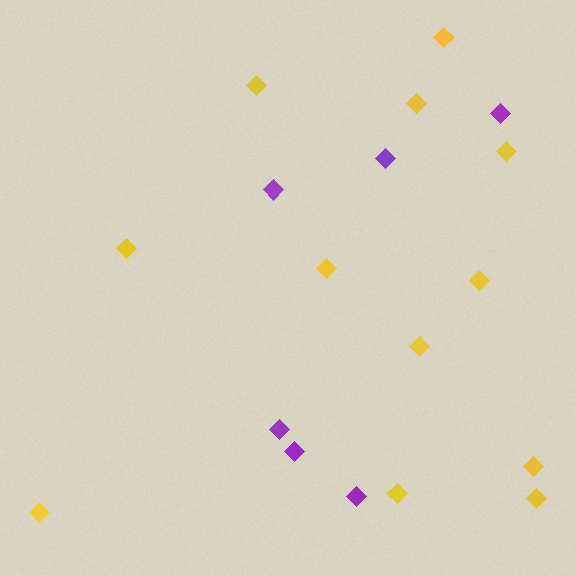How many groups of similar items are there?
There are 2 groups: one group of yellow diamonds (12) and one group of purple diamonds (6).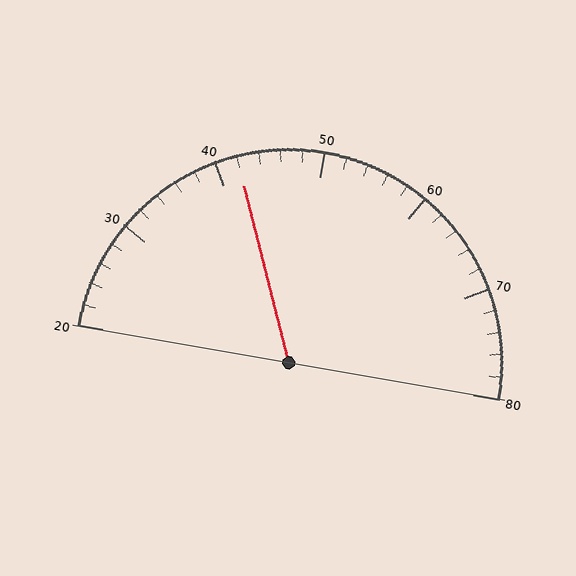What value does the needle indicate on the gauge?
The needle indicates approximately 42.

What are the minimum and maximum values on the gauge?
The gauge ranges from 20 to 80.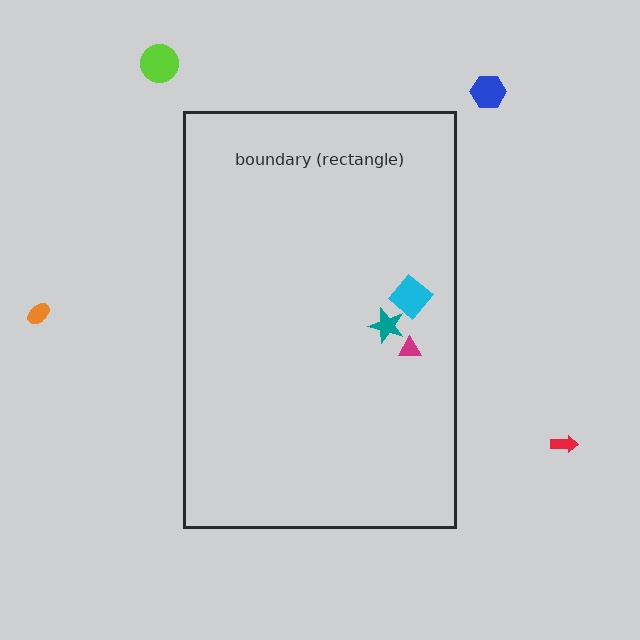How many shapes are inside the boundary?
3 inside, 4 outside.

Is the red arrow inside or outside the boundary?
Outside.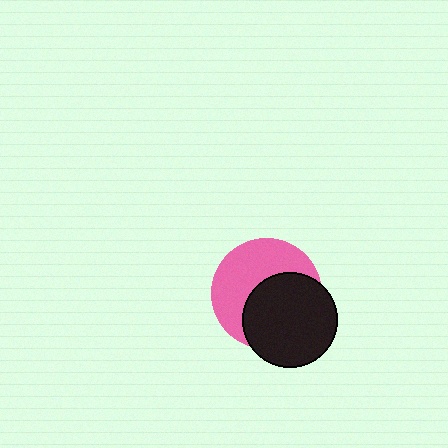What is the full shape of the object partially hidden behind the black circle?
The partially hidden object is a pink circle.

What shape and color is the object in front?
The object in front is a black circle.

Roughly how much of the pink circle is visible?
About half of it is visible (roughly 50%).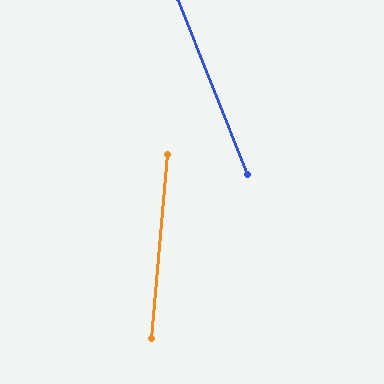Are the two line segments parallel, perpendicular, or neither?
Neither parallel nor perpendicular — they differ by about 26°.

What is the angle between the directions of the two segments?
Approximately 26 degrees.